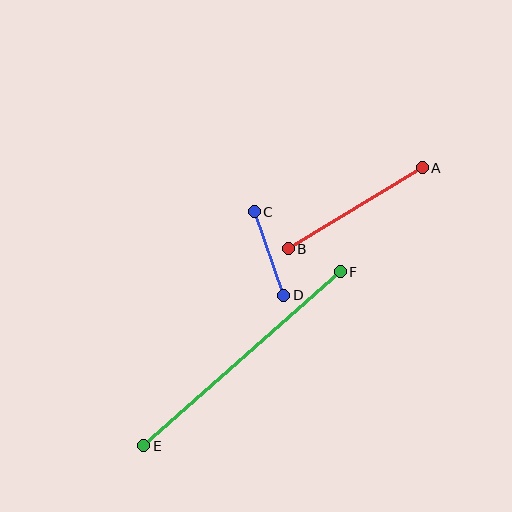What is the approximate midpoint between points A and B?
The midpoint is at approximately (355, 208) pixels.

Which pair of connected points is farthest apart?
Points E and F are farthest apart.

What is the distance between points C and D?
The distance is approximately 88 pixels.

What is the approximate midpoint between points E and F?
The midpoint is at approximately (242, 359) pixels.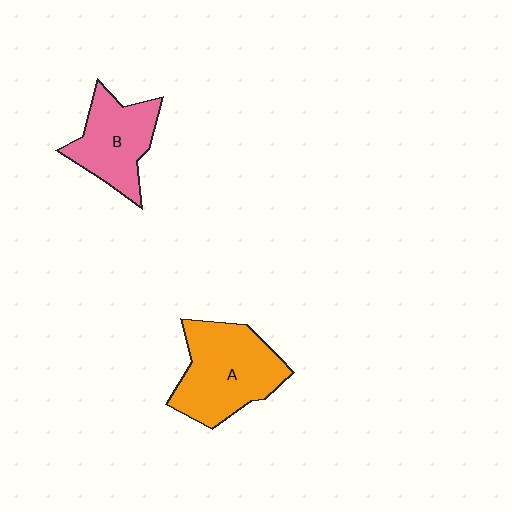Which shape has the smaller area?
Shape B (pink).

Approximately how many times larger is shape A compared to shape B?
Approximately 1.3 times.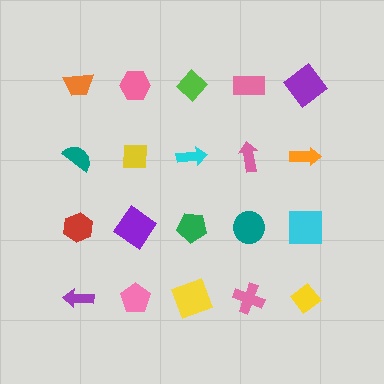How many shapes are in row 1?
5 shapes.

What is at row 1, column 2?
A pink hexagon.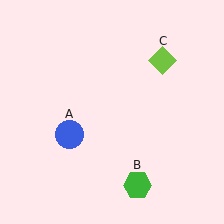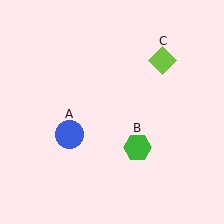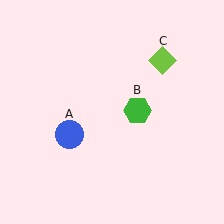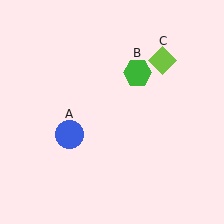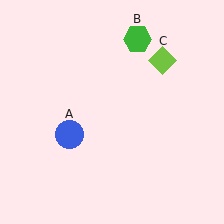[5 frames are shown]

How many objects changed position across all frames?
1 object changed position: green hexagon (object B).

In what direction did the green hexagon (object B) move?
The green hexagon (object B) moved up.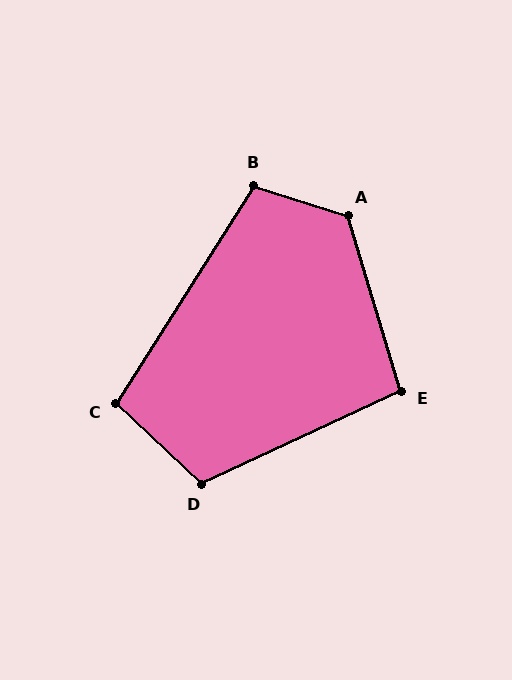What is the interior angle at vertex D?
Approximately 112 degrees (obtuse).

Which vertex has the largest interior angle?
A, at approximately 125 degrees.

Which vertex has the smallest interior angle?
E, at approximately 98 degrees.